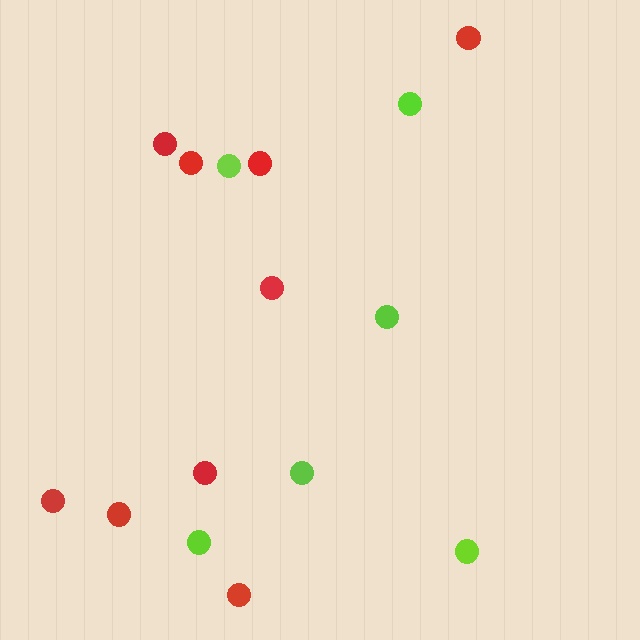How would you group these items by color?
There are 2 groups: one group of lime circles (6) and one group of red circles (9).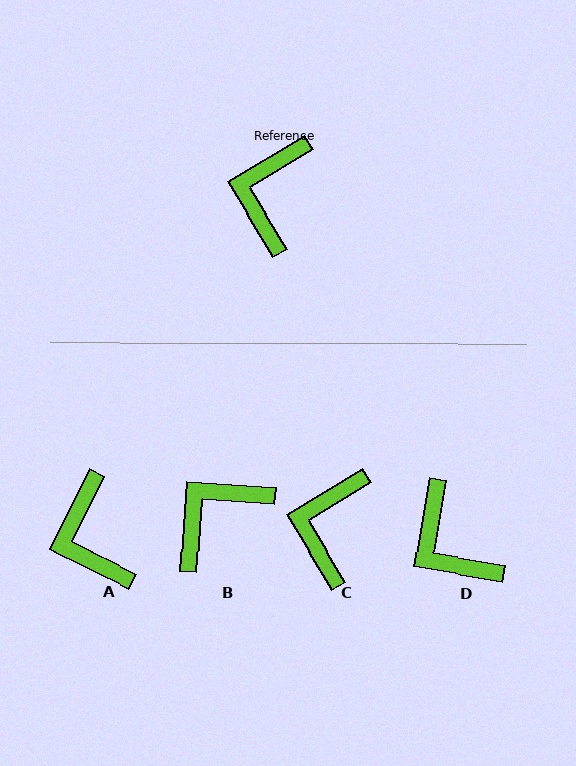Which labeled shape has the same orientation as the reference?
C.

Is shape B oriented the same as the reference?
No, it is off by about 35 degrees.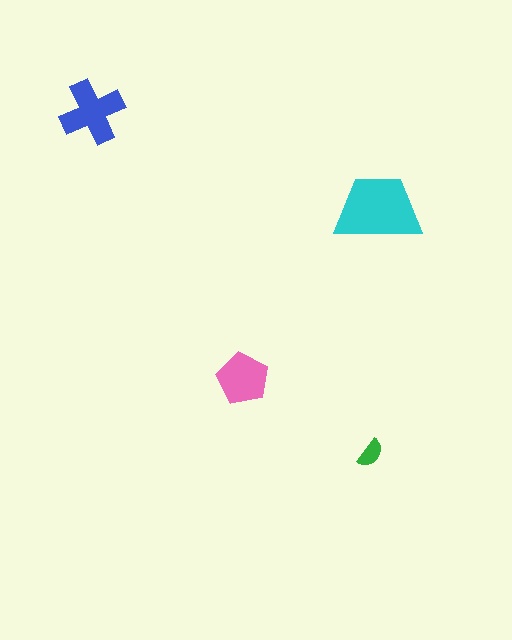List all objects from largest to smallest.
The cyan trapezoid, the blue cross, the pink pentagon, the green semicircle.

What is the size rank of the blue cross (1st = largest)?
2nd.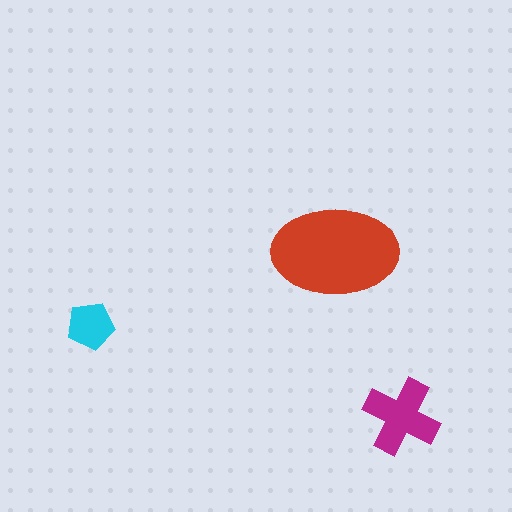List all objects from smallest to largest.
The cyan pentagon, the magenta cross, the red ellipse.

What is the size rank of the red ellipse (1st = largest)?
1st.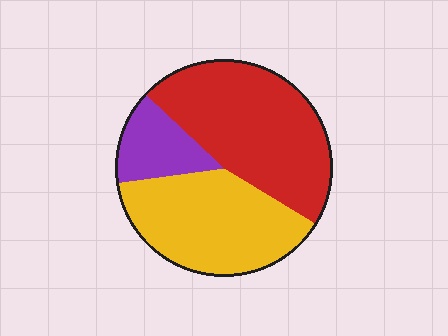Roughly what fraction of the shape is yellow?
Yellow takes up between a third and a half of the shape.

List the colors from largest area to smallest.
From largest to smallest: red, yellow, purple.